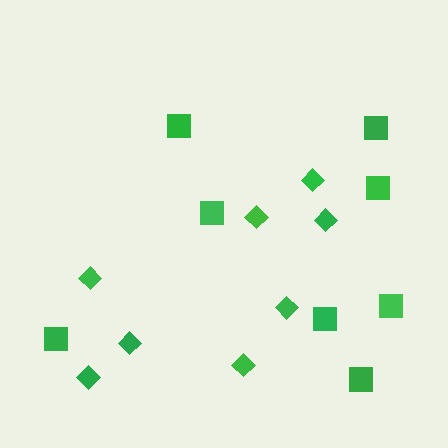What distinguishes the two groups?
There are 2 groups: one group of squares (8) and one group of diamonds (8).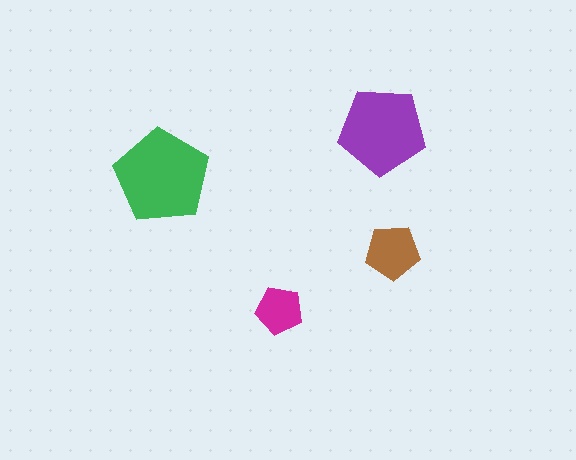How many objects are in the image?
There are 4 objects in the image.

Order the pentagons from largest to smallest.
the green one, the purple one, the brown one, the magenta one.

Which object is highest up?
The purple pentagon is topmost.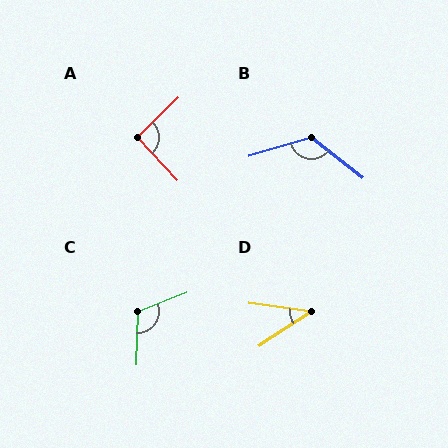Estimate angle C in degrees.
Approximately 113 degrees.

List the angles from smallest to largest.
D (42°), A (91°), C (113°), B (126°).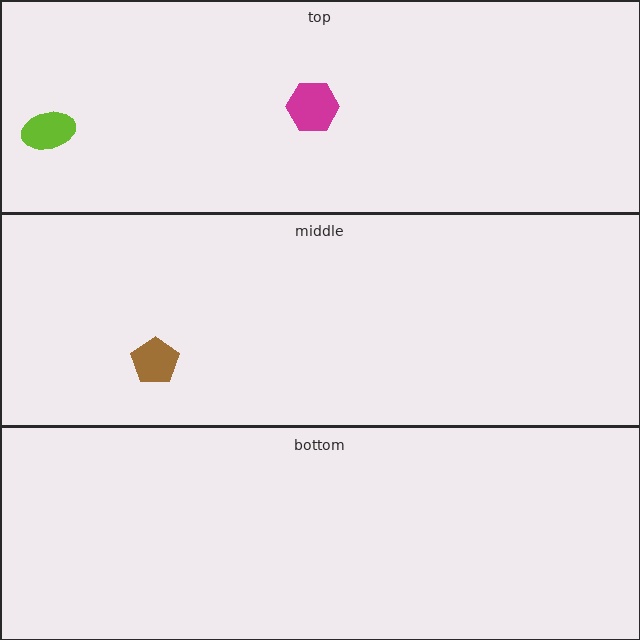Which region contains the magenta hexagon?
The top region.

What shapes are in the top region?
The magenta hexagon, the lime ellipse.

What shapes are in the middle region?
The brown pentagon.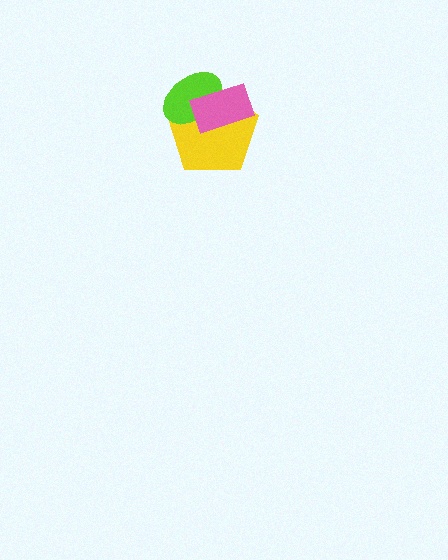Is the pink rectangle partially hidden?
No, no other shape covers it.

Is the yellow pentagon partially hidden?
Yes, it is partially covered by another shape.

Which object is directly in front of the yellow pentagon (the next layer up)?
The lime ellipse is directly in front of the yellow pentagon.